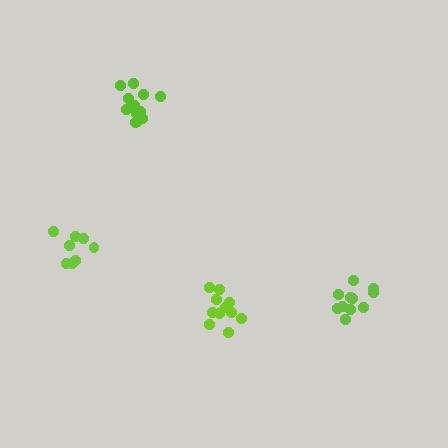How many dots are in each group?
Group 1: 11 dots, Group 2: 8 dots, Group 3: 12 dots, Group 4: 11 dots (42 total).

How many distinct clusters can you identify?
There are 4 distinct clusters.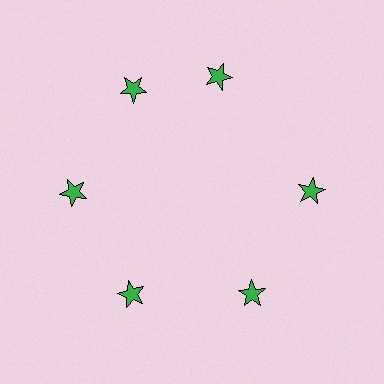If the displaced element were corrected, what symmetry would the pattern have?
It would have 6-fold rotational symmetry — the pattern would map onto itself every 60 degrees.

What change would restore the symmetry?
The symmetry would be restored by rotating it back into even spacing with its neighbors so that all 6 stars sit at equal angles and equal distance from the center.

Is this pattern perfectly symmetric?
No. The 6 green stars are arranged in a ring, but one element near the 1 o'clock position is rotated out of alignment along the ring, breaking the 6-fold rotational symmetry.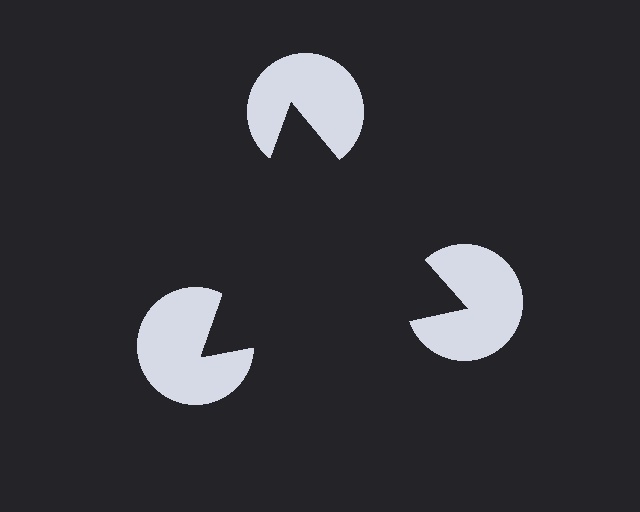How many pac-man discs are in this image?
There are 3 — one at each vertex of the illusory triangle.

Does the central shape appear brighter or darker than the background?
It typically appears slightly darker than the background, even though no actual brightness change is drawn.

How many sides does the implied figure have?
3 sides.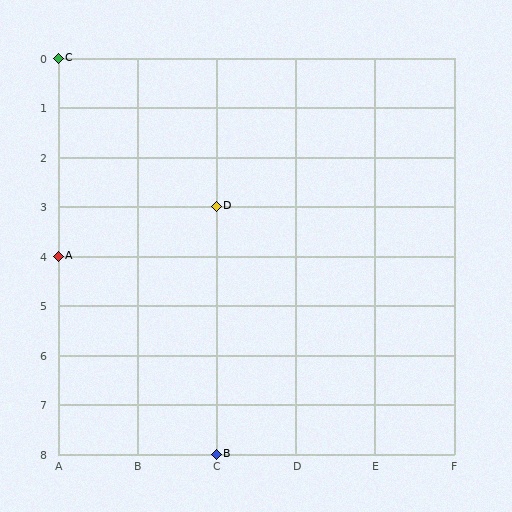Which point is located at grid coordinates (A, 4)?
Point A is at (A, 4).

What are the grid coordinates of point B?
Point B is at grid coordinates (C, 8).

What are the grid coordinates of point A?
Point A is at grid coordinates (A, 4).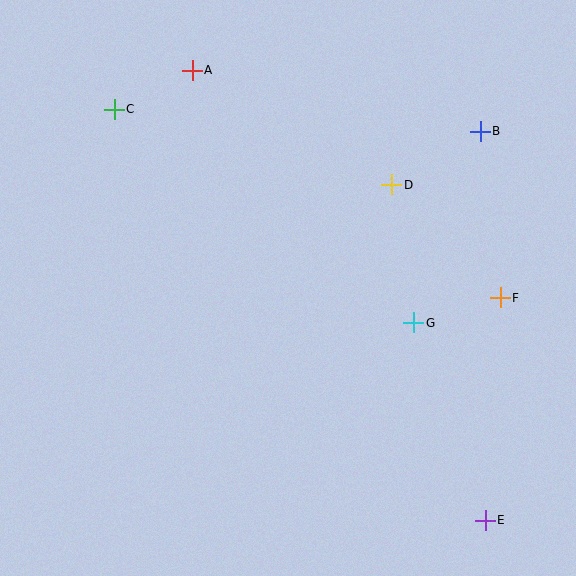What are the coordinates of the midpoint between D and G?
The midpoint between D and G is at (403, 254).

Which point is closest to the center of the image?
Point G at (414, 323) is closest to the center.